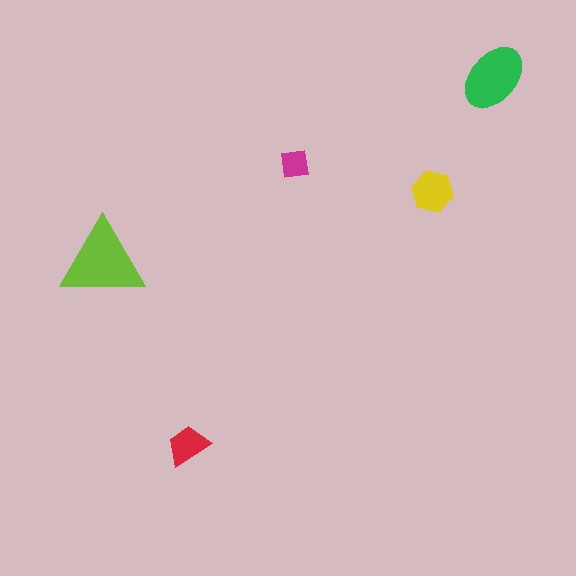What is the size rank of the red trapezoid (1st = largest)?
4th.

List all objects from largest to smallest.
The lime triangle, the green ellipse, the yellow hexagon, the red trapezoid, the magenta square.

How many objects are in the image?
There are 5 objects in the image.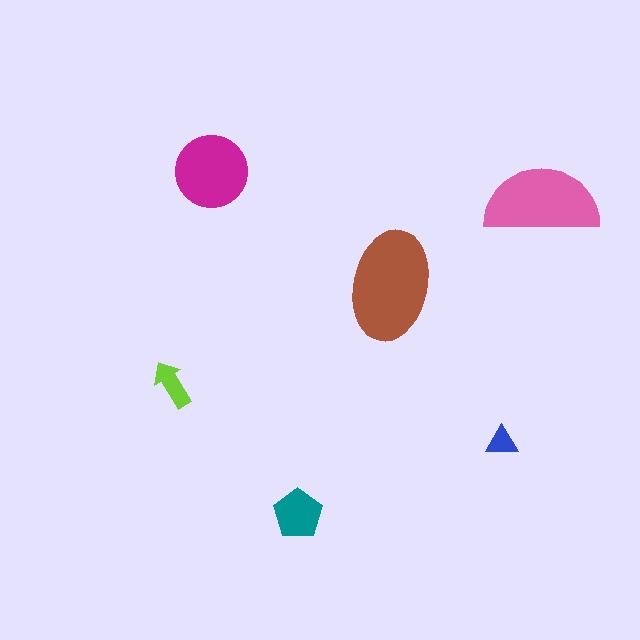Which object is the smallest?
The blue triangle.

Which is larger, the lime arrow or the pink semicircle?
The pink semicircle.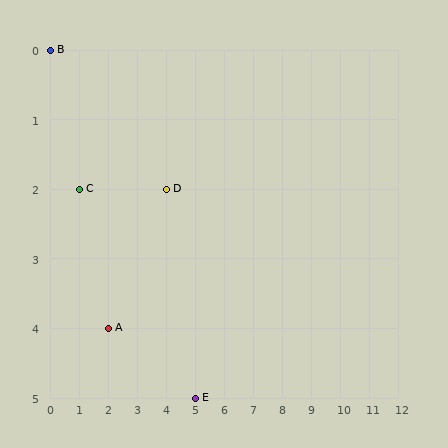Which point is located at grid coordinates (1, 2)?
Point C is at (1, 2).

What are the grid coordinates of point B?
Point B is at grid coordinates (0, 0).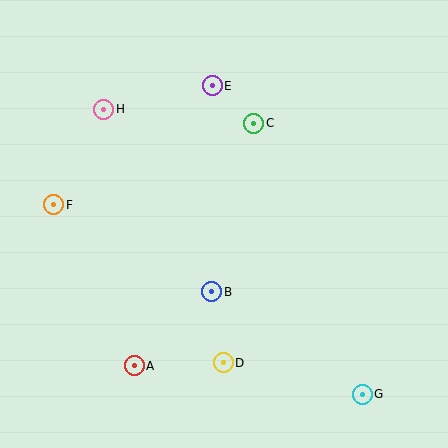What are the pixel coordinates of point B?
Point B is at (212, 292).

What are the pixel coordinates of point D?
Point D is at (223, 363).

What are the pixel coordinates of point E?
Point E is at (212, 86).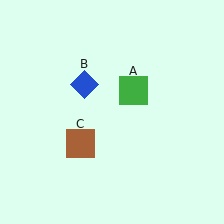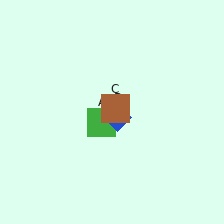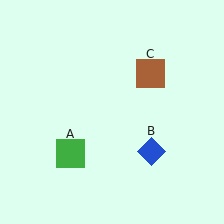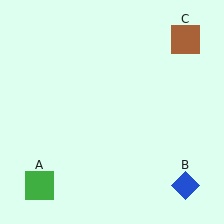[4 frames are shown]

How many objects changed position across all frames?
3 objects changed position: green square (object A), blue diamond (object B), brown square (object C).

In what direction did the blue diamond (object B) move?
The blue diamond (object B) moved down and to the right.